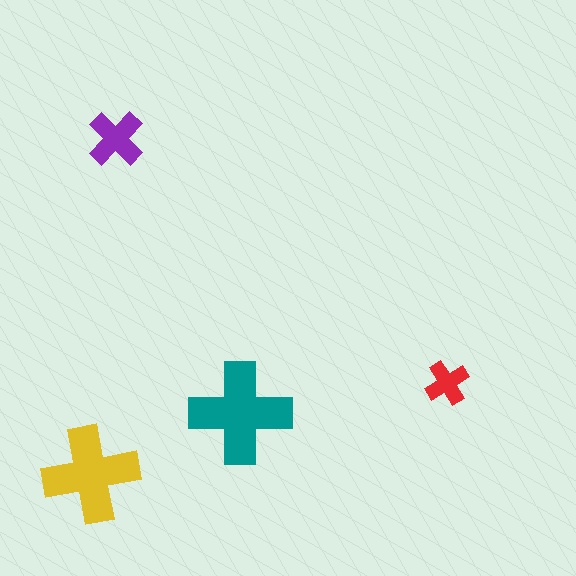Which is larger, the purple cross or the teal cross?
The teal one.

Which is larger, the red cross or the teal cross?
The teal one.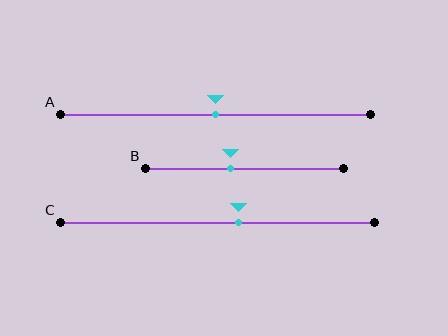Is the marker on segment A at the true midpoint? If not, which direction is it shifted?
Yes, the marker on segment A is at the true midpoint.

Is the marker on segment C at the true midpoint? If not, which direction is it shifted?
No, the marker on segment C is shifted to the right by about 7% of the segment length.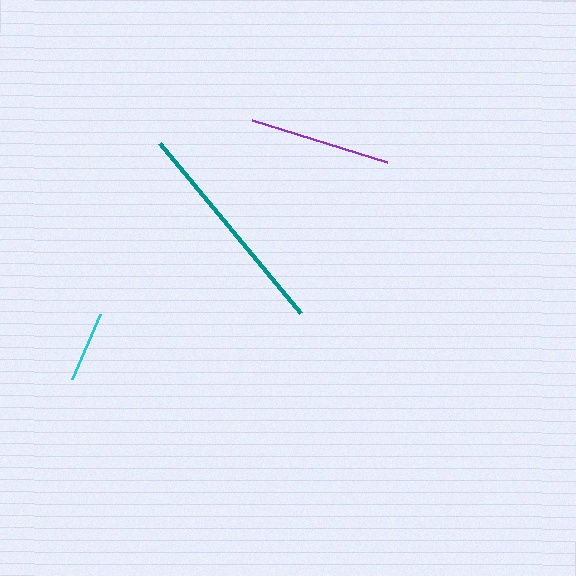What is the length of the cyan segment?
The cyan segment is approximately 71 pixels long.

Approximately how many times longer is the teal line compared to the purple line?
The teal line is approximately 1.6 times the length of the purple line.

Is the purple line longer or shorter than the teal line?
The teal line is longer than the purple line.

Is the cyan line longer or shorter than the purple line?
The purple line is longer than the cyan line.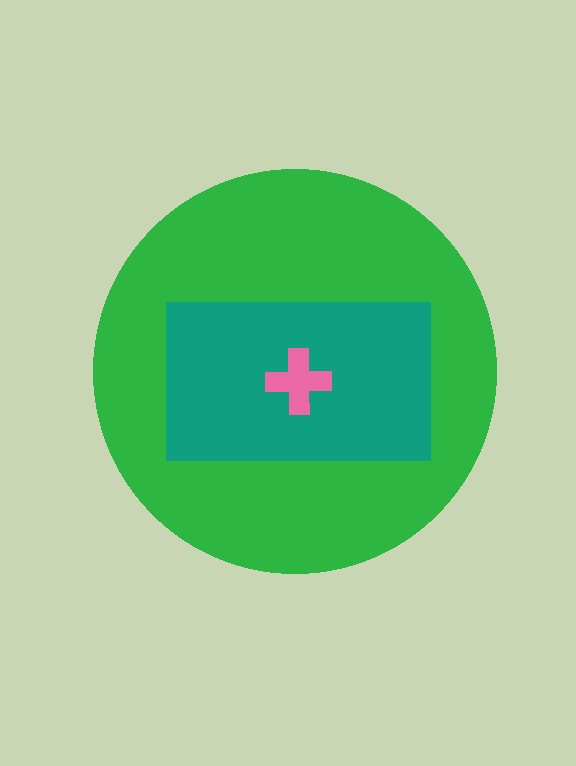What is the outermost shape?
The green circle.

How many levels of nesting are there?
3.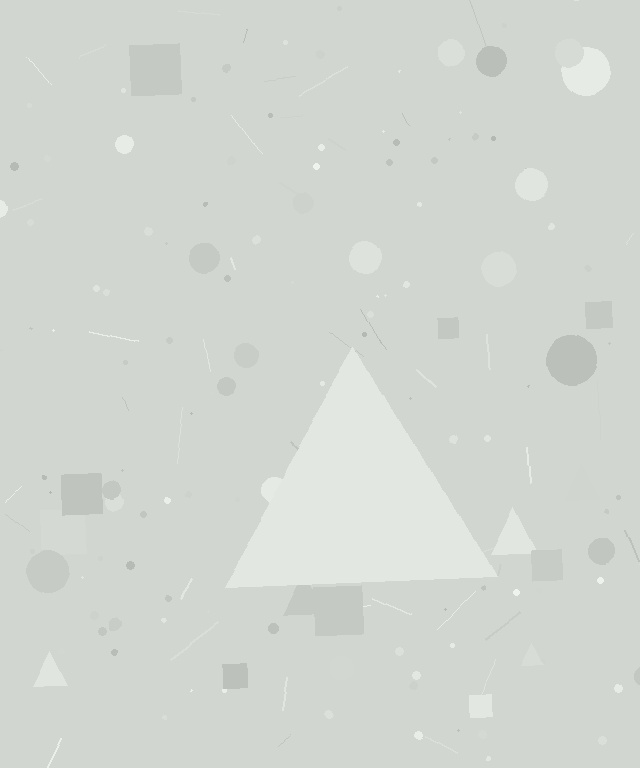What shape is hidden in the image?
A triangle is hidden in the image.